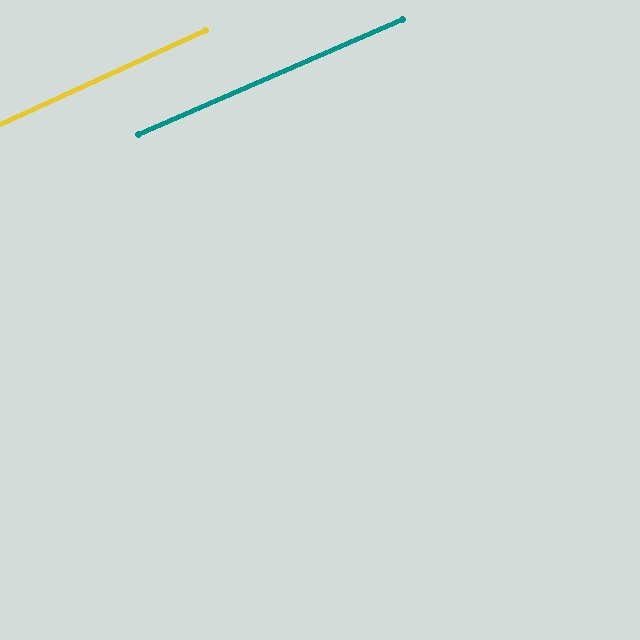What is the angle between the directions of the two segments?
Approximately 1 degree.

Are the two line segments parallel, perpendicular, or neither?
Parallel — their directions differ by only 1.0°.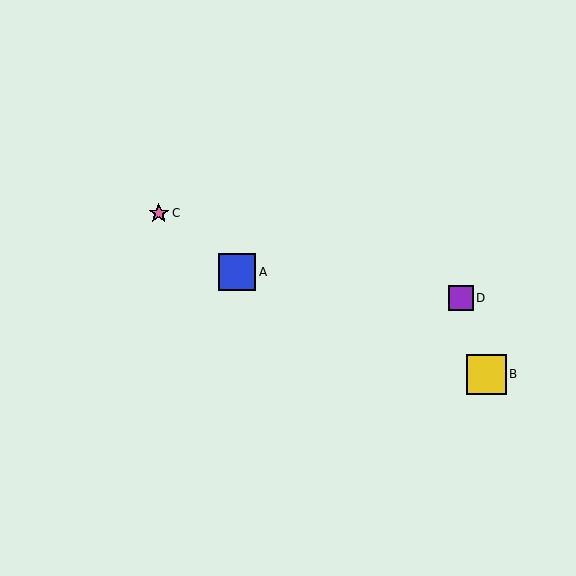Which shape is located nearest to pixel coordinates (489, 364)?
The yellow square (labeled B) at (486, 374) is nearest to that location.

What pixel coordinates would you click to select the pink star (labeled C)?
Click at (159, 213) to select the pink star C.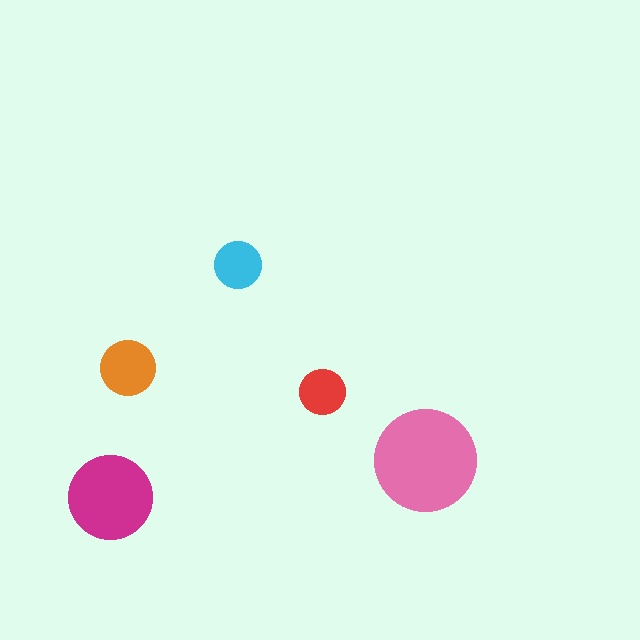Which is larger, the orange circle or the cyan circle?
The orange one.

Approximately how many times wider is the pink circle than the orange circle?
About 2 times wider.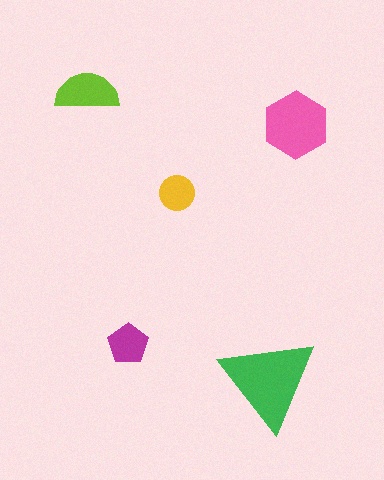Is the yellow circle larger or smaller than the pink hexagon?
Smaller.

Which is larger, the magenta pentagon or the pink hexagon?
The pink hexagon.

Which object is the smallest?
The yellow circle.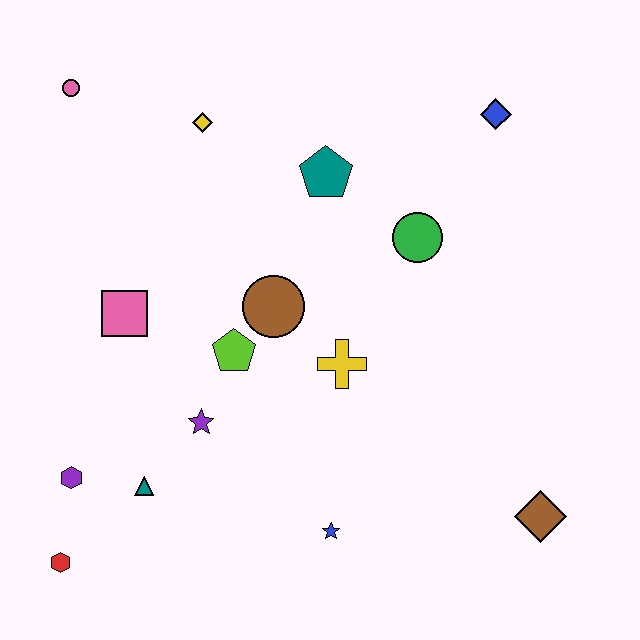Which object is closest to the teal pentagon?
The green circle is closest to the teal pentagon.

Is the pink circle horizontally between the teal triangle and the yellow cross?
No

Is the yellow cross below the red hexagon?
No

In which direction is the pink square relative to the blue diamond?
The pink square is to the left of the blue diamond.